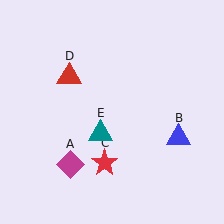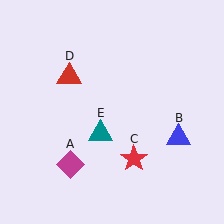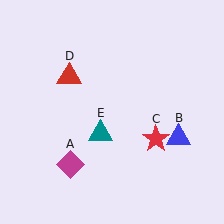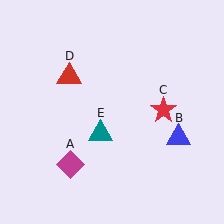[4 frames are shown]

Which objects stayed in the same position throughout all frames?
Magenta diamond (object A) and blue triangle (object B) and red triangle (object D) and teal triangle (object E) remained stationary.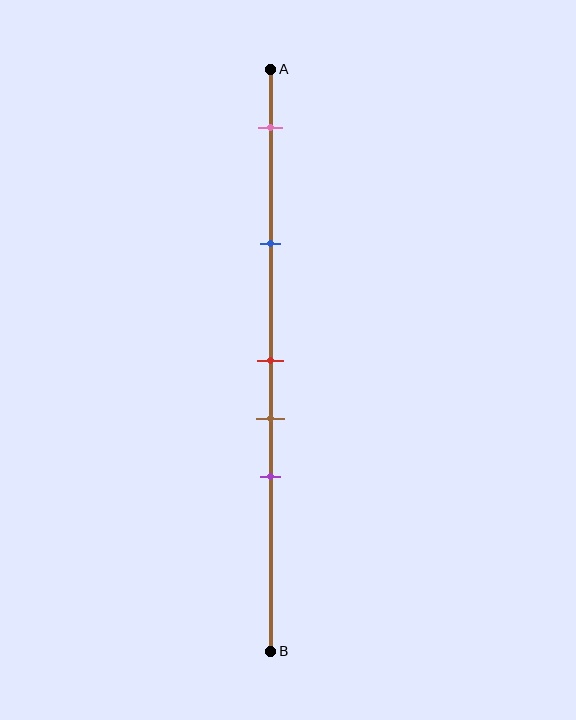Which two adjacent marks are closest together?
The red and brown marks are the closest adjacent pair.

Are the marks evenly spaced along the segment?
No, the marks are not evenly spaced.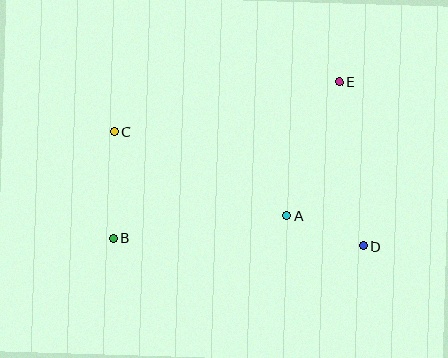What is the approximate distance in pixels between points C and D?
The distance between C and D is approximately 274 pixels.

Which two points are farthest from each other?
Points B and E are farthest from each other.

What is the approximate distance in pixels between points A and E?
The distance between A and E is approximately 144 pixels.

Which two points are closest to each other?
Points A and D are closest to each other.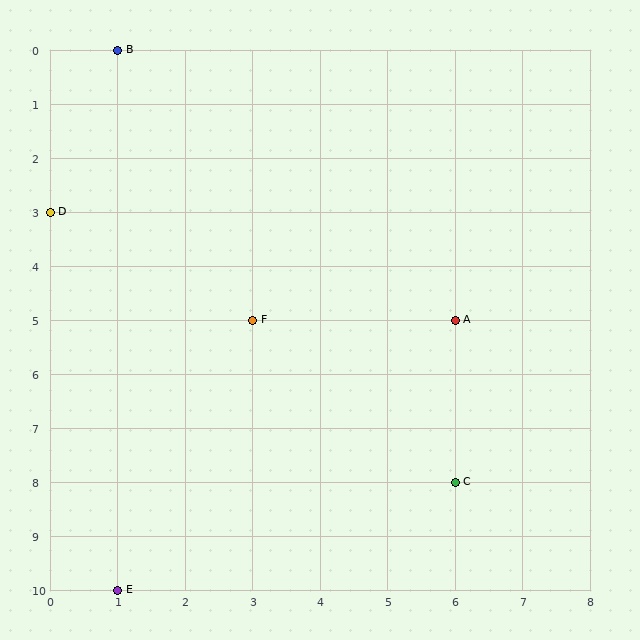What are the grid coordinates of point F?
Point F is at grid coordinates (3, 5).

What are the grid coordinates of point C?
Point C is at grid coordinates (6, 8).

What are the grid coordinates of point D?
Point D is at grid coordinates (0, 3).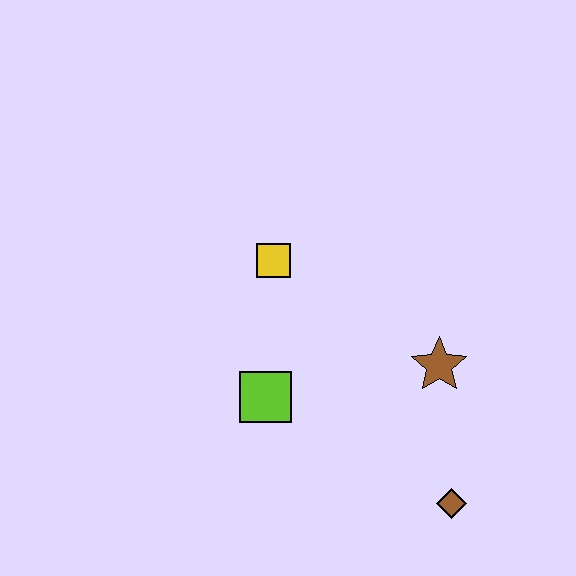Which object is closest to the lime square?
The yellow square is closest to the lime square.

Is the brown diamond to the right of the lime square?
Yes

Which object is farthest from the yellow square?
The brown diamond is farthest from the yellow square.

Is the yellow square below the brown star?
No